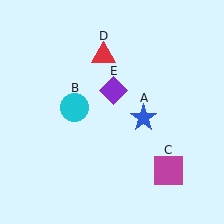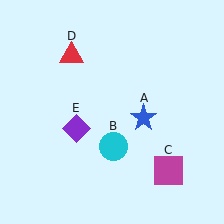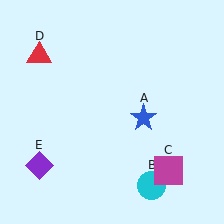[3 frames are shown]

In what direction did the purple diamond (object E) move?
The purple diamond (object E) moved down and to the left.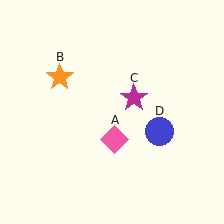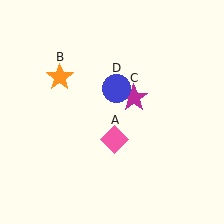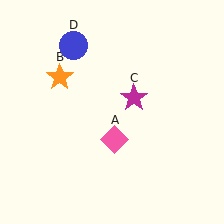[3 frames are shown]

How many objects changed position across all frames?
1 object changed position: blue circle (object D).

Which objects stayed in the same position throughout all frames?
Pink diamond (object A) and orange star (object B) and magenta star (object C) remained stationary.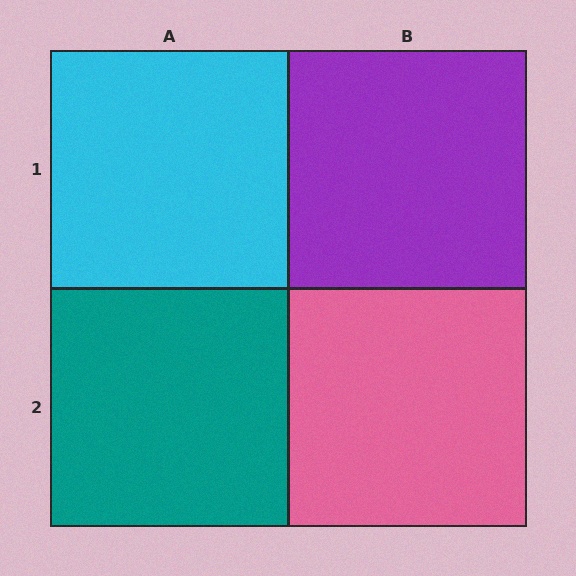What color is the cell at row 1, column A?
Cyan.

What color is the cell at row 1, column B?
Purple.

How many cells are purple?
1 cell is purple.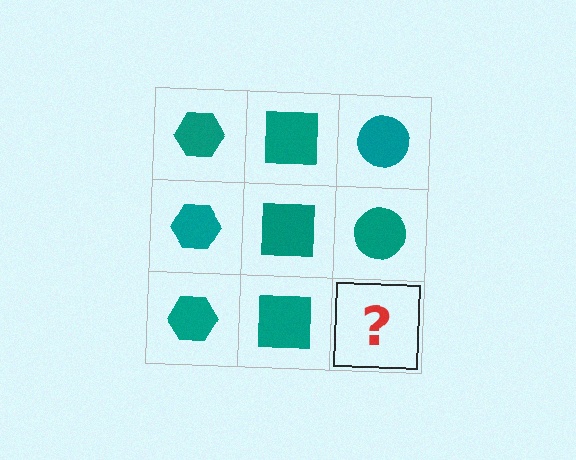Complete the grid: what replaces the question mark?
The question mark should be replaced with a teal circle.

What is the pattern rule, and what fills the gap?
The rule is that each column has a consistent shape. The gap should be filled with a teal circle.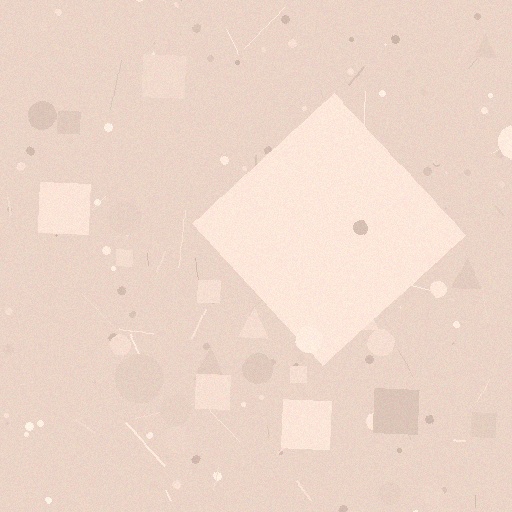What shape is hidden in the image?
A diamond is hidden in the image.